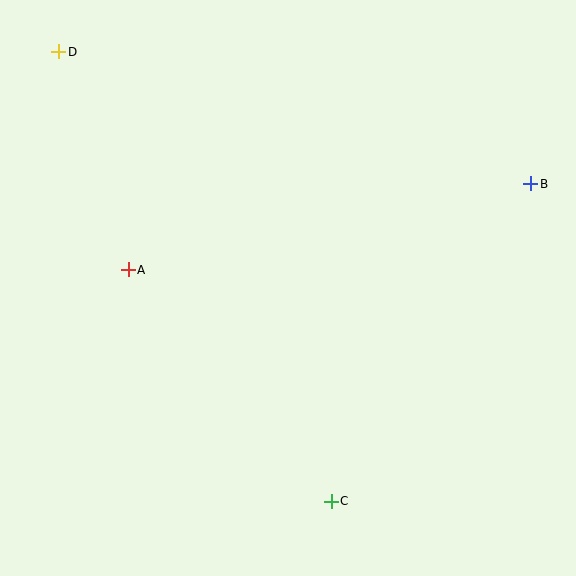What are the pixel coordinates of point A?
Point A is at (128, 270).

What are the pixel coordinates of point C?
Point C is at (331, 501).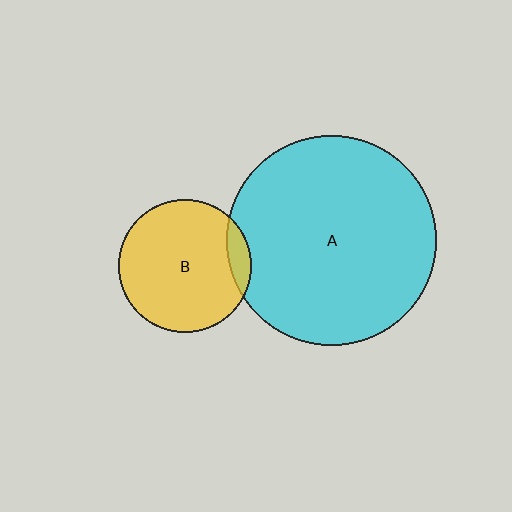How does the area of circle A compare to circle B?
Approximately 2.5 times.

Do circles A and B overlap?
Yes.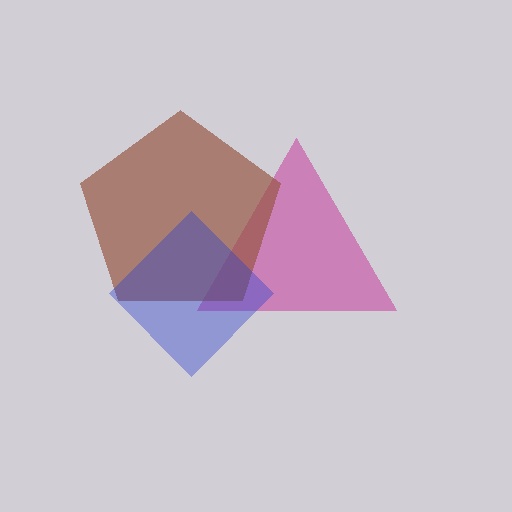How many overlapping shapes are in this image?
There are 3 overlapping shapes in the image.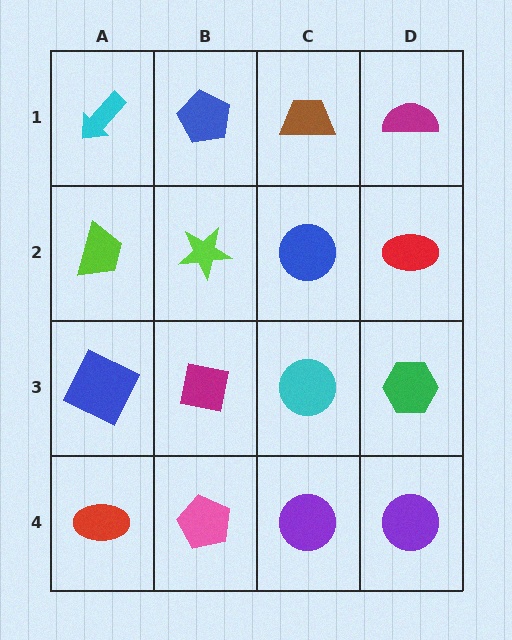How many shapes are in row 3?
4 shapes.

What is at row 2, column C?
A blue circle.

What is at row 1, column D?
A magenta semicircle.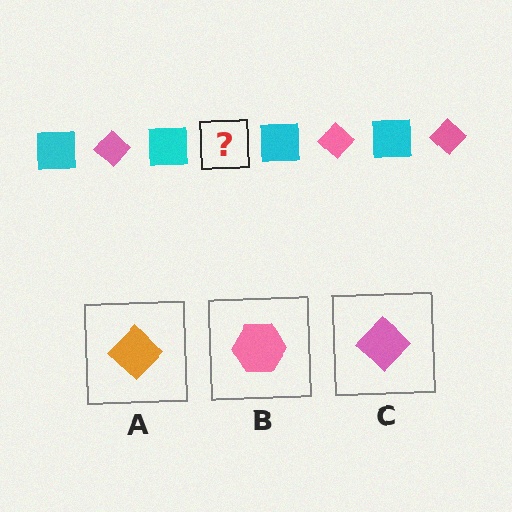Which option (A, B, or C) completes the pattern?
C.